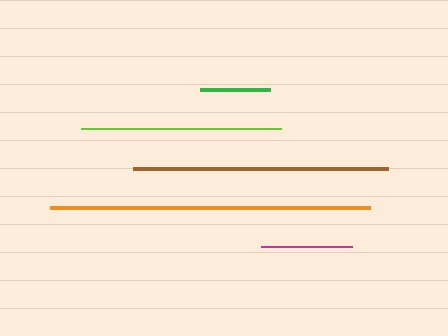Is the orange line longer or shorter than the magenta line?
The orange line is longer than the magenta line.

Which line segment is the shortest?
The green line is the shortest at approximately 70 pixels.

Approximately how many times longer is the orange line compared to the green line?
The orange line is approximately 4.6 times the length of the green line.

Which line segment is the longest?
The orange line is the longest at approximately 320 pixels.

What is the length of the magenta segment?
The magenta segment is approximately 91 pixels long.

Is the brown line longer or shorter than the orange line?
The orange line is longer than the brown line.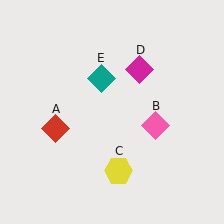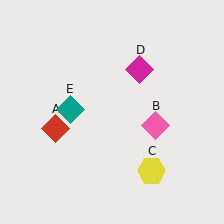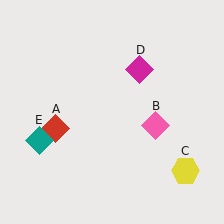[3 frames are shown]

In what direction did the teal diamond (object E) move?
The teal diamond (object E) moved down and to the left.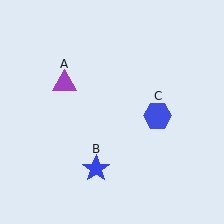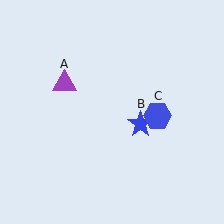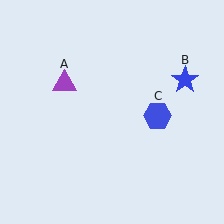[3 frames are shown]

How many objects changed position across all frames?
1 object changed position: blue star (object B).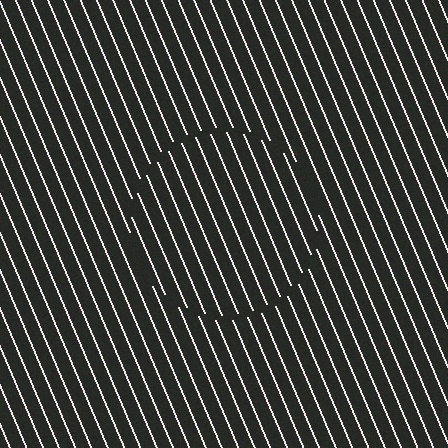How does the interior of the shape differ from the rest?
The interior of the shape contains the same grating, shifted by half a period — the contour is defined by the phase discontinuity where line-ends from the inner and outer gratings abut.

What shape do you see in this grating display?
An illusory circle. The interior of the shape contains the same grating, shifted by half a period — the contour is defined by the phase discontinuity where line-ends from the inner and outer gratings abut.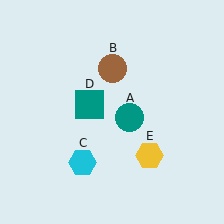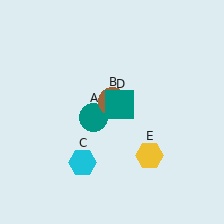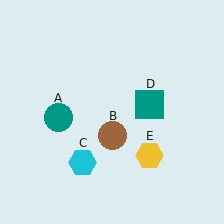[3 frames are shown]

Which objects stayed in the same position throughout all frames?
Cyan hexagon (object C) and yellow hexagon (object E) remained stationary.